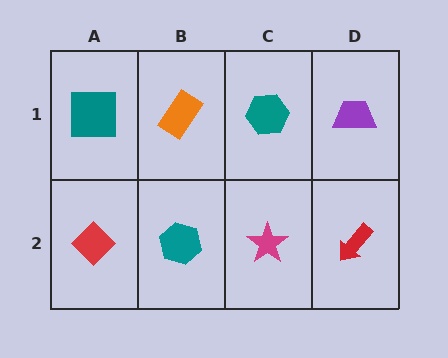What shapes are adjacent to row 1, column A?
A red diamond (row 2, column A), an orange rectangle (row 1, column B).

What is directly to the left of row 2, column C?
A teal hexagon.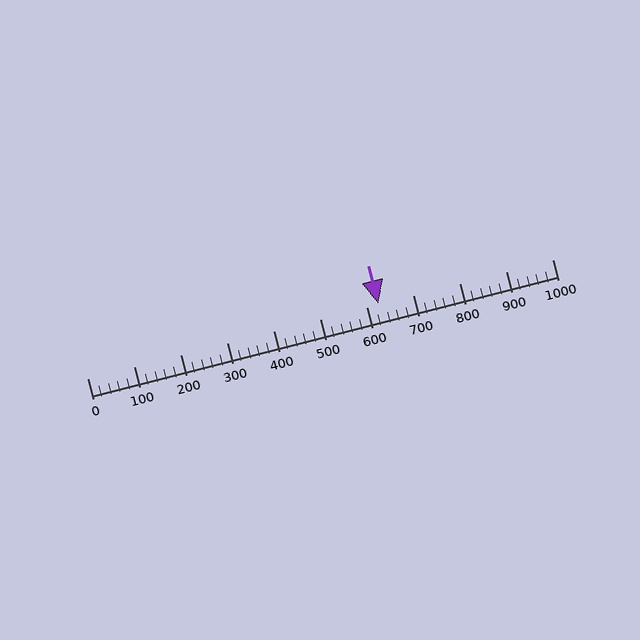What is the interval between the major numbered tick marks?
The major tick marks are spaced 100 units apart.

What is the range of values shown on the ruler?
The ruler shows values from 0 to 1000.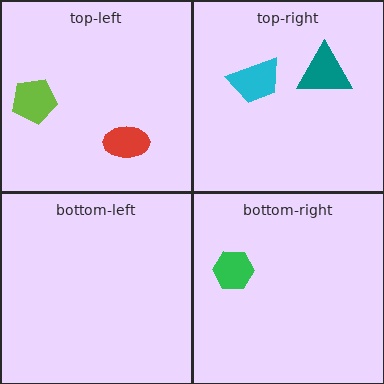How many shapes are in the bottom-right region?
1.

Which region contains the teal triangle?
The top-right region.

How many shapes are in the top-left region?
2.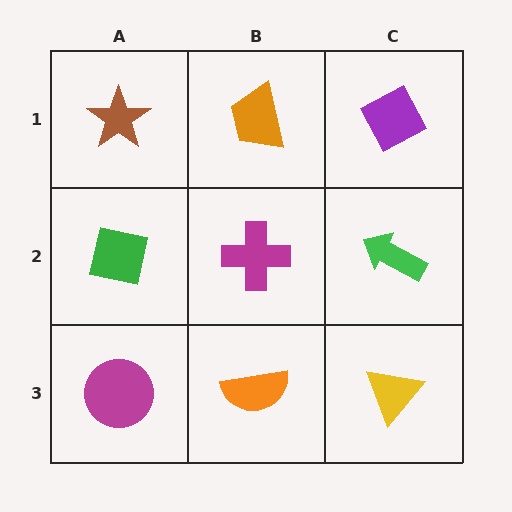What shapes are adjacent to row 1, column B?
A magenta cross (row 2, column B), a brown star (row 1, column A), a purple diamond (row 1, column C).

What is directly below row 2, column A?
A magenta circle.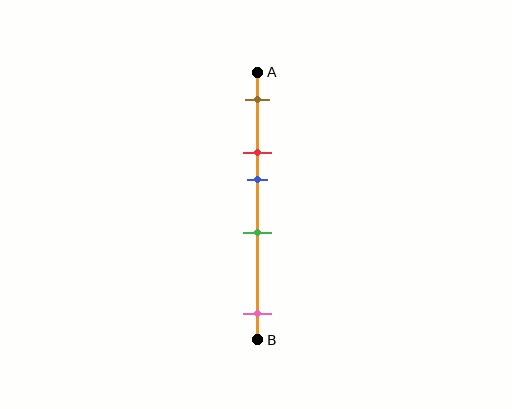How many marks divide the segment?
There are 5 marks dividing the segment.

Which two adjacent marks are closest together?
The red and blue marks are the closest adjacent pair.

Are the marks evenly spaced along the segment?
No, the marks are not evenly spaced.